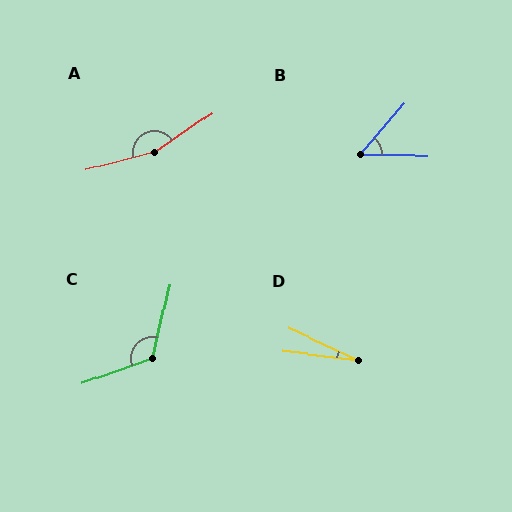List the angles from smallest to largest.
D (17°), B (49°), C (123°), A (161°).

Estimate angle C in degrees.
Approximately 123 degrees.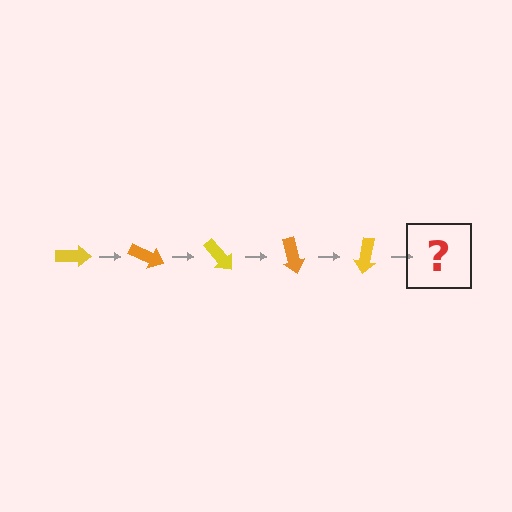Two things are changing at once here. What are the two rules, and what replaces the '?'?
The two rules are that it rotates 25 degrees each step and the color cycles through yellow and orange. The '?' should be an orange arrow, rotated 125 degrees from the start.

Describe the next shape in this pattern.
It should be an orange arrow, rotated 125 degrees from the start.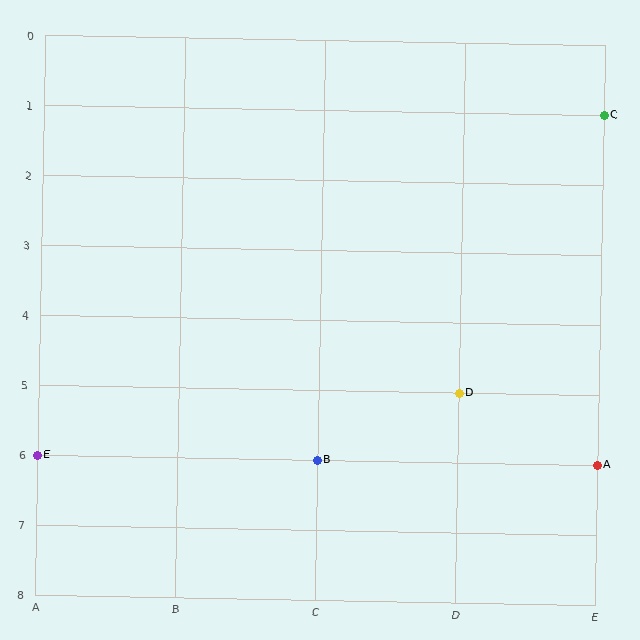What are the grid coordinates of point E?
Point E is at grid coordinates (A, 6).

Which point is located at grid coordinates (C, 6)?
Point B is at (C, 6).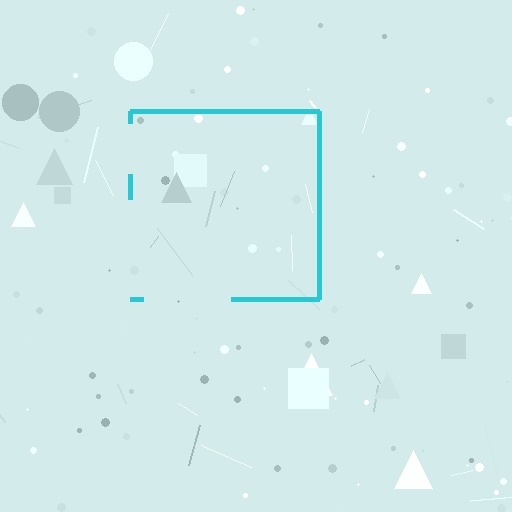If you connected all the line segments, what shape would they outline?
They would outline a square.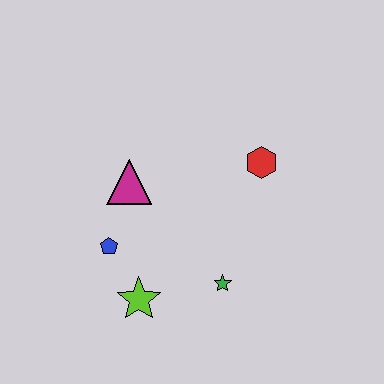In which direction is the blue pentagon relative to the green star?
The blue pentagon is to the left of the green star.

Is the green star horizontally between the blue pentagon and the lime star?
No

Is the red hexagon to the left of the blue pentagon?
No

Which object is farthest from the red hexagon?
The lime star is farthest from the red hexagon.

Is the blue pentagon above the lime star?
Yes